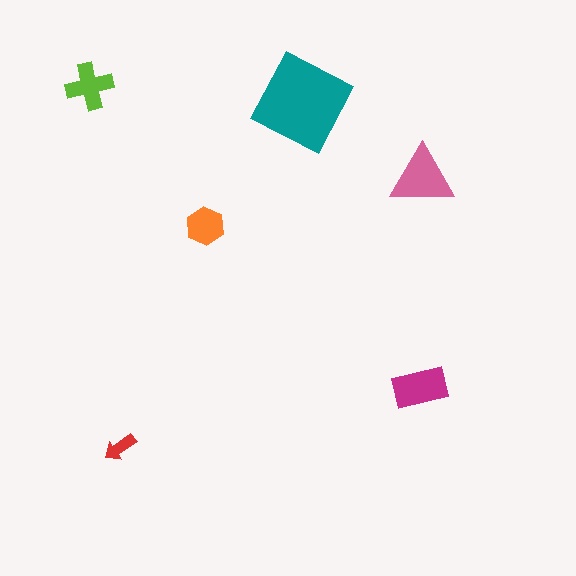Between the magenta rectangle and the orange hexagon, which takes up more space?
The magenta rectangle.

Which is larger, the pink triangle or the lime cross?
The pink triangle.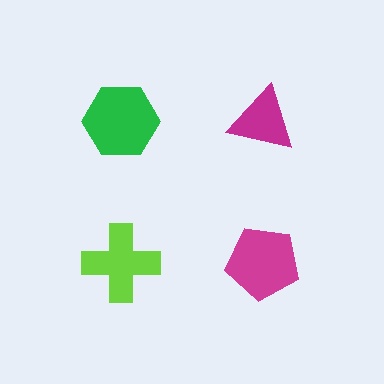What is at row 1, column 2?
A magenta triangle.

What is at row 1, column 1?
A green hexagon.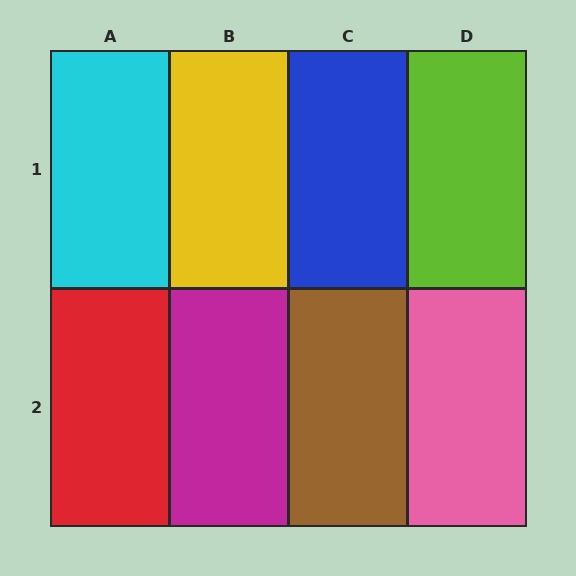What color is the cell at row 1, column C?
Blue.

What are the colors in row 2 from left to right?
Red, magenta, brown, pink.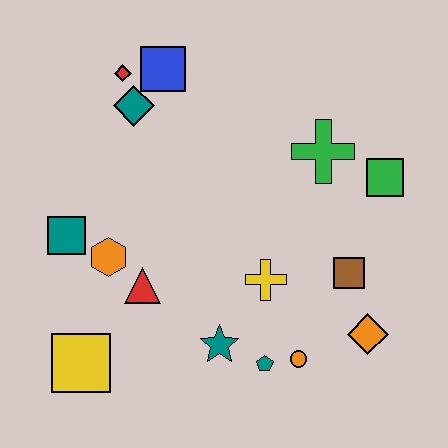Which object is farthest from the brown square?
The red diamond is farthest from the brown square.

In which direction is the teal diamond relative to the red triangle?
The teal diamond is above the red triangle.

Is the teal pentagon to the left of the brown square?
Yes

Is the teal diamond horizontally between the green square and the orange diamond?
No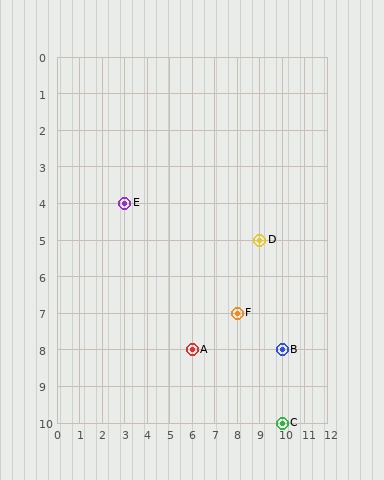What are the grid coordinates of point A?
Point A is at grid coordinates (6, 8).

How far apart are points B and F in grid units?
Points B and F are 2 columns and 1 row apart (about 2.2 grid units diagonally).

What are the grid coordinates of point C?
Point C is at grid coordinates (10, 10).